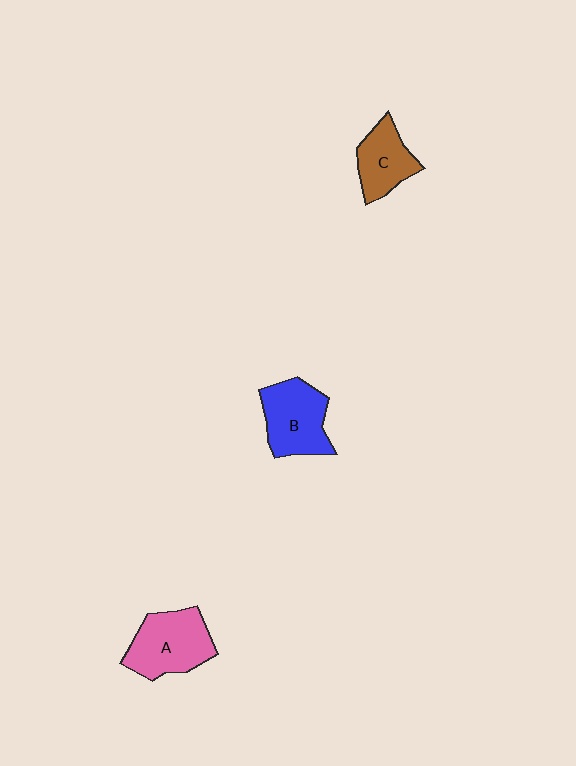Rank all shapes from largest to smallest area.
From largest to smallest: A (pink), B (blue), C (brown).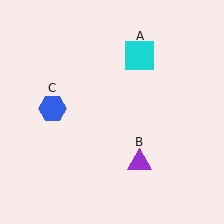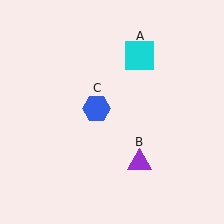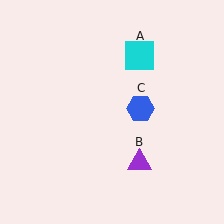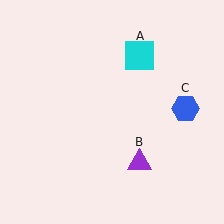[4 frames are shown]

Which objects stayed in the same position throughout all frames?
Cyan square (object A) and purple triangle (object B) remained stationary.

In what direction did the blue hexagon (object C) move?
The blue hexagon (object C) moved right.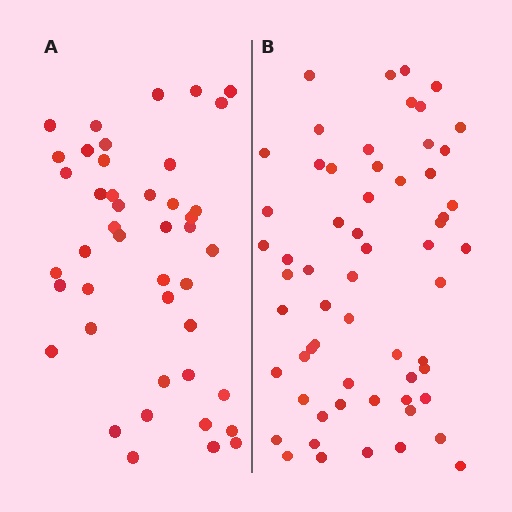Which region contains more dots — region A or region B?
Region B (the right region) has more dots.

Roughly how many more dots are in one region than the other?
Region B has approximately 15 more dots than region A.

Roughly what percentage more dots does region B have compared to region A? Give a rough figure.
About 35% more.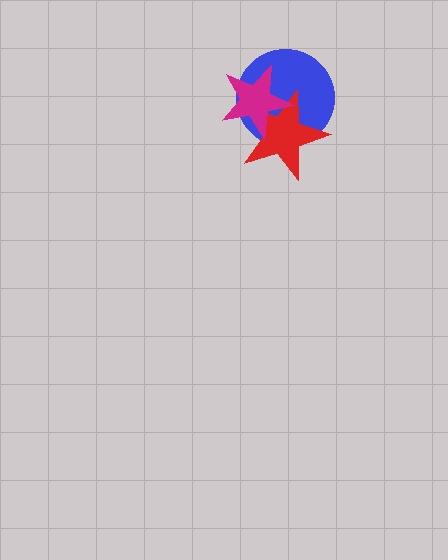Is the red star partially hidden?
Yes, it is partially covered by another shape.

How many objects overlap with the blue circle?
2 objects overlap with the blue circle.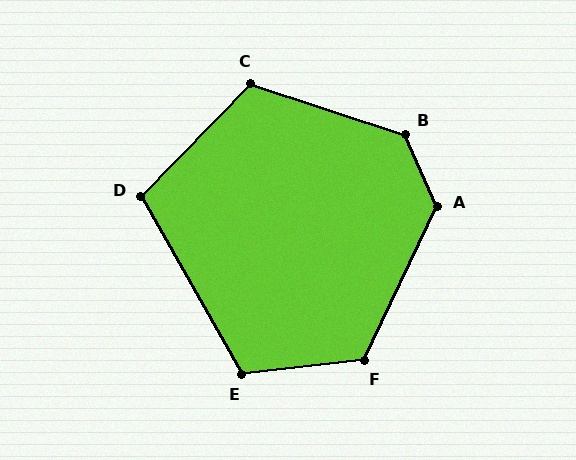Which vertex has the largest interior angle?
B, at approximately 132 degrees.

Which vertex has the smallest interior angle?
D, at approximately 106 degrees.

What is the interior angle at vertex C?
Approximately 116 degrees (obtuse).